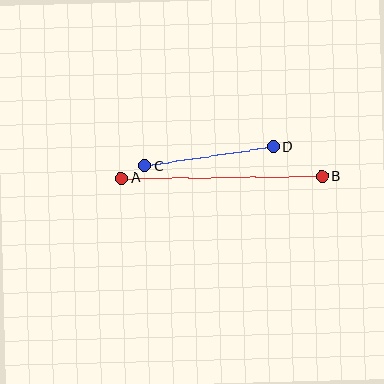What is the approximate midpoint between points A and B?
The midpoint is at approximately (222, 177) pixels.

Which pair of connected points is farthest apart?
Points A and B are farthest apart.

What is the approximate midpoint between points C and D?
The midpoint is at approximately (209, 156) pixels.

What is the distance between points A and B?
The distance is approximately 201 pixels.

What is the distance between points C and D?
The distance is approximately 130 pixels.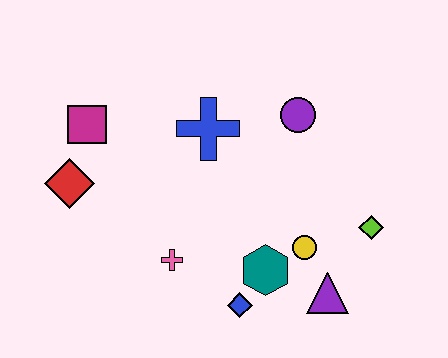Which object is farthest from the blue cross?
The purple triangle is farthest from the blue cross.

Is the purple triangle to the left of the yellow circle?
No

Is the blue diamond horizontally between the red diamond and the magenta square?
No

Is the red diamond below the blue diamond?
No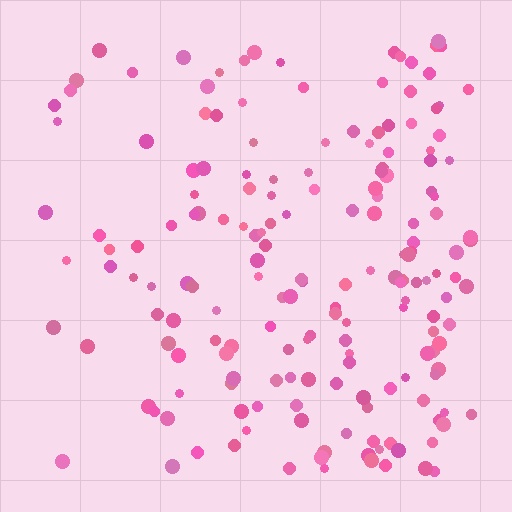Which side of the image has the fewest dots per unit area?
The left.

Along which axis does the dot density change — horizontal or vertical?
Horizontal.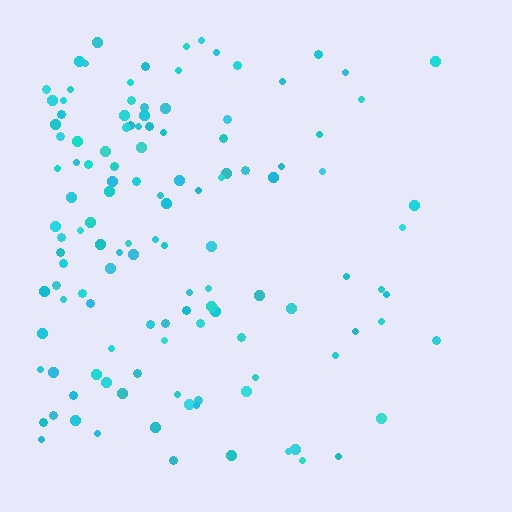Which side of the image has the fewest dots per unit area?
The right.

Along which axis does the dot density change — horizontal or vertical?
Horizontal.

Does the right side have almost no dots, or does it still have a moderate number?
Still a moderate number, just noticeably fewer than the left.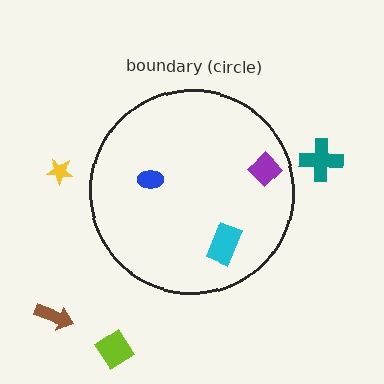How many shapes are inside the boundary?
3 inside, 4 outside.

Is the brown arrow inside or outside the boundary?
Outside.